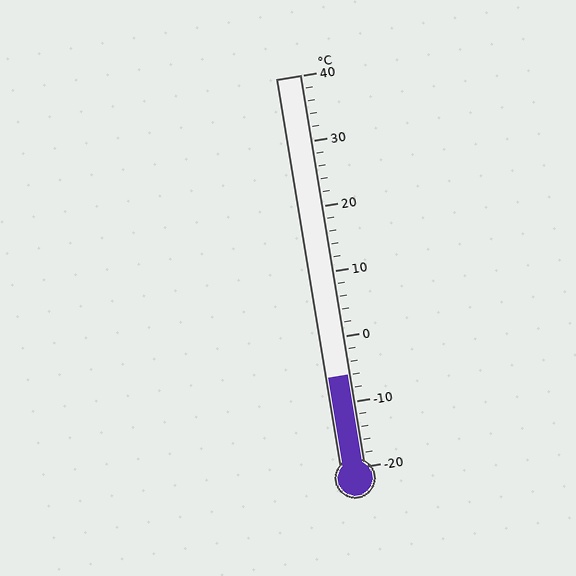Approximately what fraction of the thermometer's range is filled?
The thermometer is filled to approximately 25% of its range.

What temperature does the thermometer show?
The thermometer shows approximately -6°C.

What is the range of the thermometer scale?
The thermometer scale ranges from -20°C to 40°C.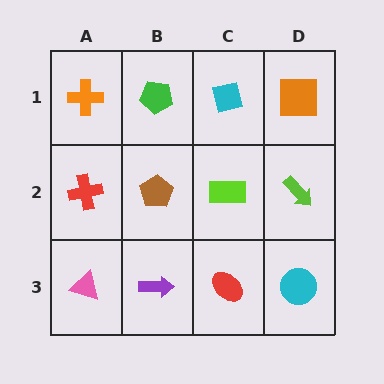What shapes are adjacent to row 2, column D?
An orange square (row 1, column D), a cyan circle (row 3, column D), a lime rectangle (row 2, column C).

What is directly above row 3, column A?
A red cross.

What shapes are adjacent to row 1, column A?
A red cross (row 2, column A), a green pentagon (row 1, column B).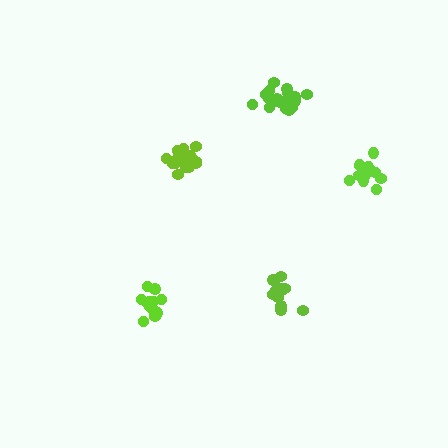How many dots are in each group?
Group 1: 17 dots, Group 2: 17 dots, Group 3: 13 dots, Group 4: 15 dots, Group 5: 19 dots (81 total).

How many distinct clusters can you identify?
There are 5 distinct clusters.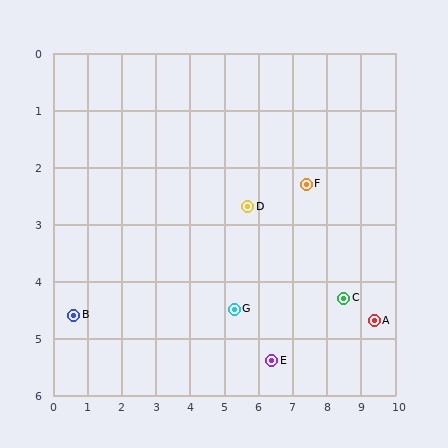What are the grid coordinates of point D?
Point D is at approximately (5.7, 2.7).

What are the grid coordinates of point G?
Point G is at approximately (5.3, 4.5).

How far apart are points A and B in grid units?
Points A and B are about 8.8 grid units apart.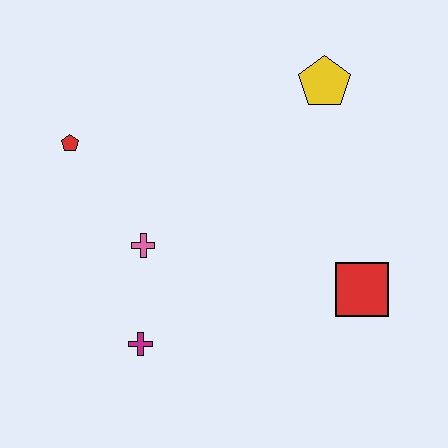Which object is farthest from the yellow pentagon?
The magenta cross is farthest from the yellow pentagon.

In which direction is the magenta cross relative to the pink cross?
The magenta cross is below the pink cross.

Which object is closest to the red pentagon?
The pink cross is closest to the red pentagon.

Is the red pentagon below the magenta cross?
No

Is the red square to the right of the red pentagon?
Yes